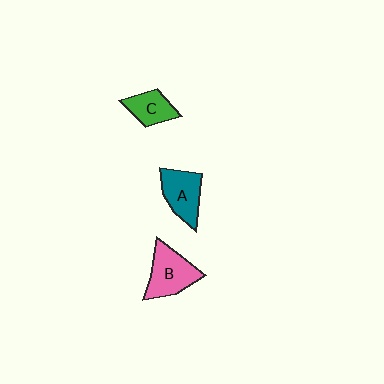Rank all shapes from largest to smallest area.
From largest to smallest: B (pink), A (teal), C (green).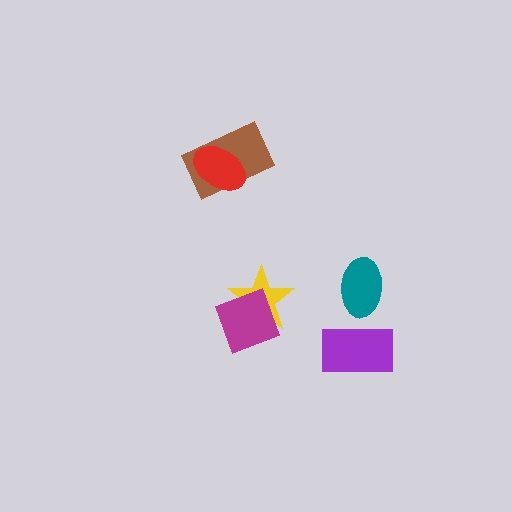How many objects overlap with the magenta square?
1 object overlaps with the magenta square.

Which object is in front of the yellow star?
The magenta square is in front of the yellow star.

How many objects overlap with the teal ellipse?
0 objects overlap with the teal ellipse.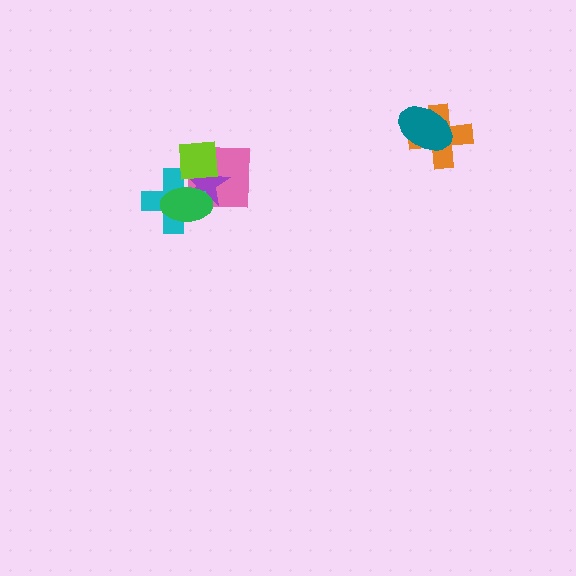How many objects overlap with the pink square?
4 objects overlap with the pink square.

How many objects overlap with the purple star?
4 objects overlap with the purple star.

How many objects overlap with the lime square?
4 objects overlap with the lime square.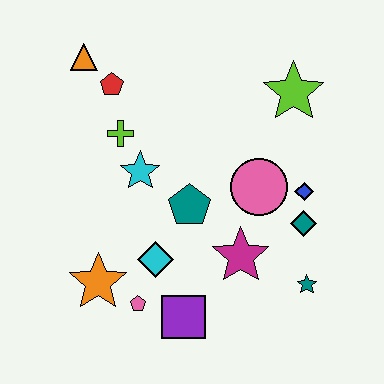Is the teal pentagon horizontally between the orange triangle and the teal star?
Yes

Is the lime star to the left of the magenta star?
No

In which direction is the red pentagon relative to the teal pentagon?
The red pentagon is above the teal pentagon.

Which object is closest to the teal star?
The teal diamond is closest to the teal star.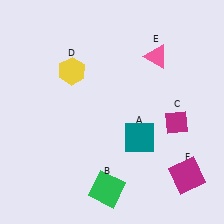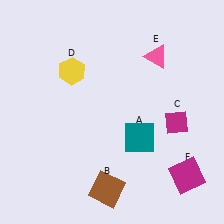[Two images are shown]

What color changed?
The square (B) changed from green in Image 1 to brown in Image 2.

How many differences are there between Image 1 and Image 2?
There is 1 difference between the two images.